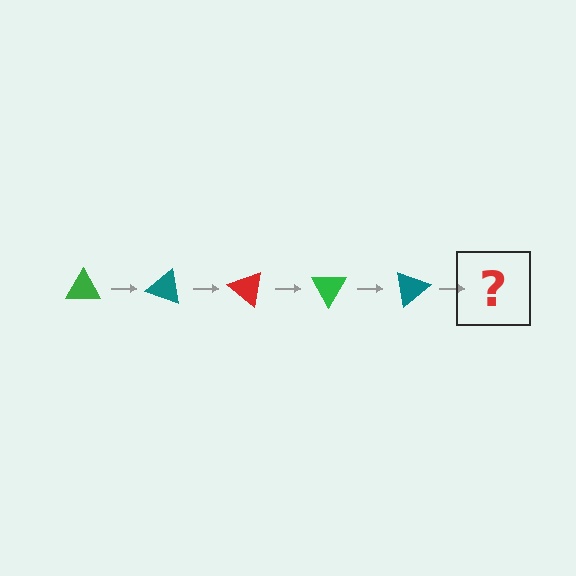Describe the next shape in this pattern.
It should be a red triangle, rotated 100 degrees from the start.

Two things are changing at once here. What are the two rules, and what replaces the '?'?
The two rules are that it rotates 20 degrees each step and the color cycles through green, teal, and red. The '?' should be a red triangle, rotated 100 degrees from the start.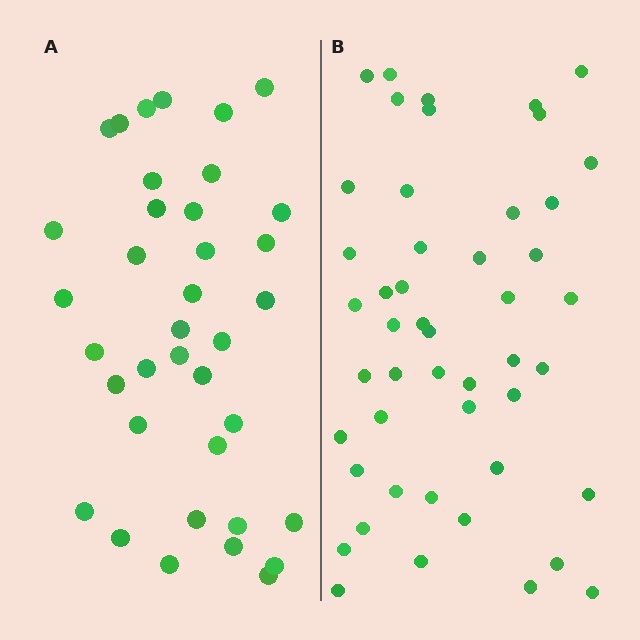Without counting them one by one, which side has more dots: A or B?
Region B (the right region) has more dots.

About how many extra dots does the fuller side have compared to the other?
Region B has roughly 12 or so more dots than region A.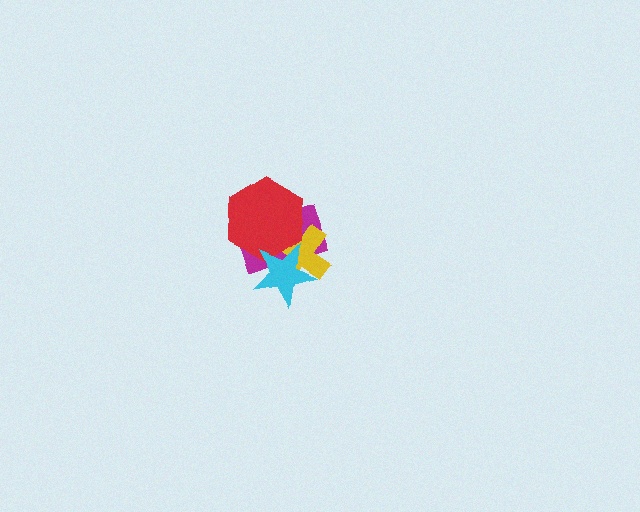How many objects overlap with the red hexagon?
3 objects overlap with the red hexagon.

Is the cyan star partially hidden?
No, no other shape covers it.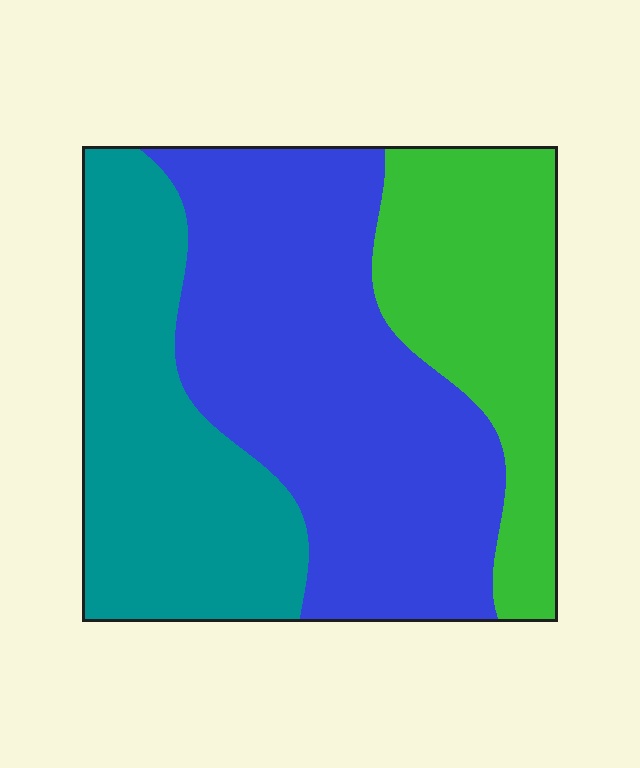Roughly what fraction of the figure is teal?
Teal covers roughly 30% of the figure.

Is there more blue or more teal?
Blue.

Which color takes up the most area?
Blue, at roughly 45%.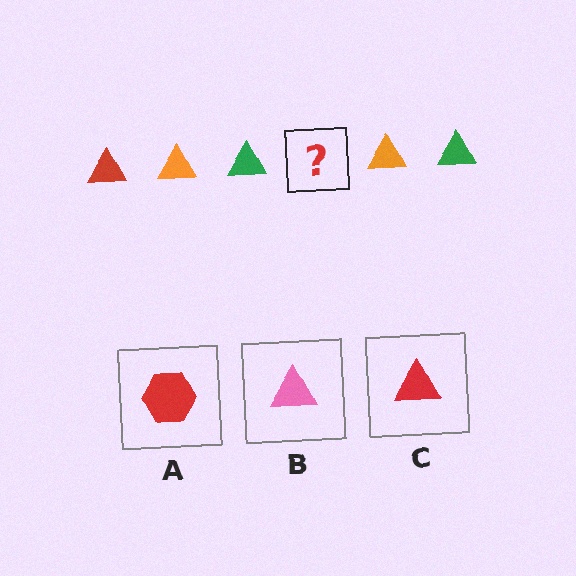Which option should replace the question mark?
Option C.